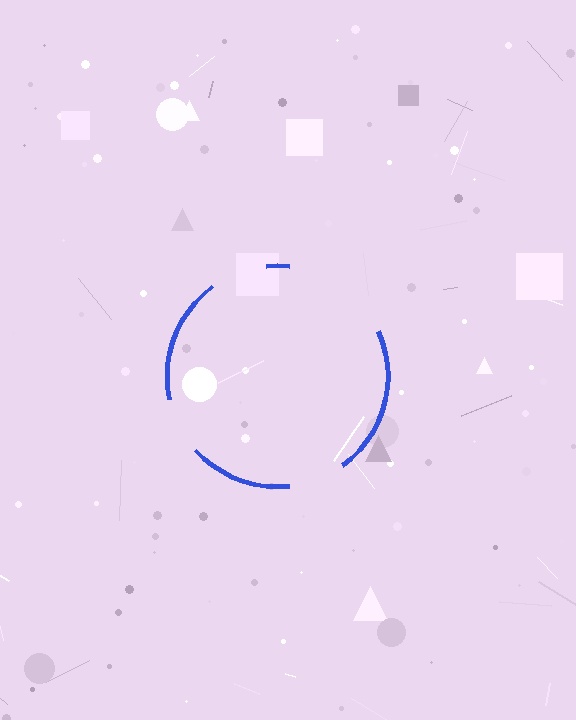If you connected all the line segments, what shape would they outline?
They would outline a circle.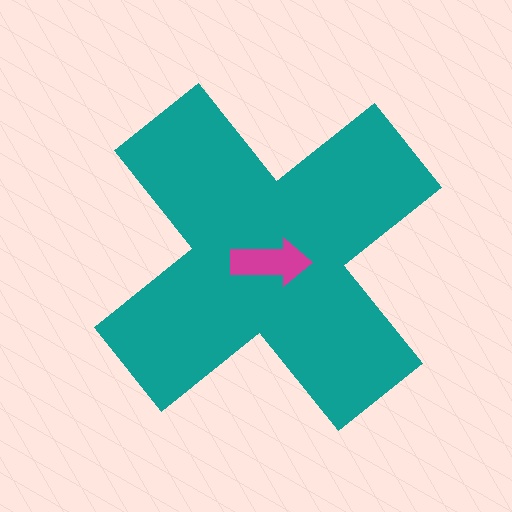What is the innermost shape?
The magenta arrow.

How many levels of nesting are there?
2.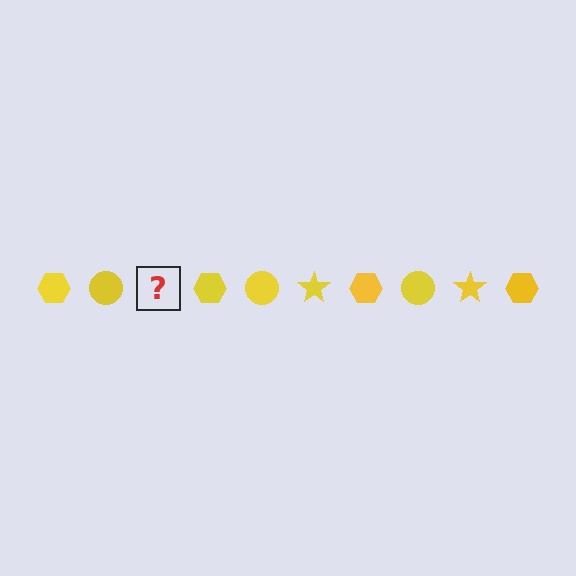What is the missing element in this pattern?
The missing element is a yellow star.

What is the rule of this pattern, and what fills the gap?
The rule is that the pattern cycles through hexagon, circle, star shapes in yellow. The gap should be filled with a yellow star.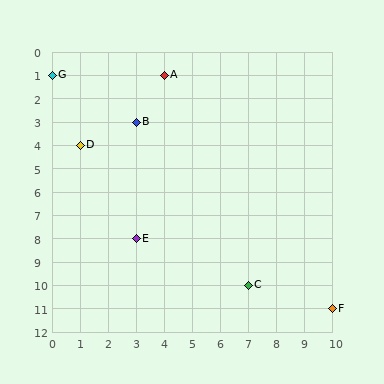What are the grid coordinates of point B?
Point B is at grid coordinates (3, 3).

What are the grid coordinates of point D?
Point D is at grid coordinates (1, 4).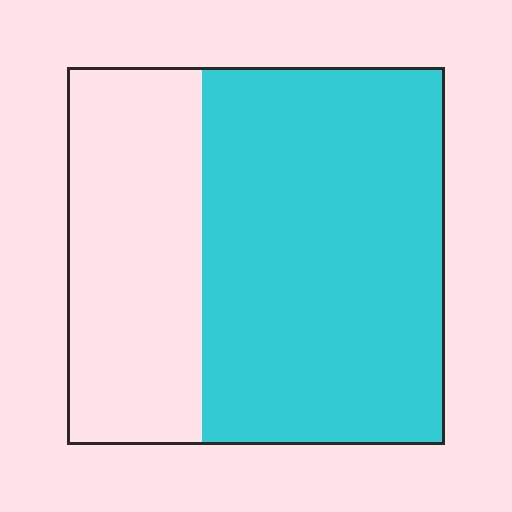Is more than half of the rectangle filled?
Yes.